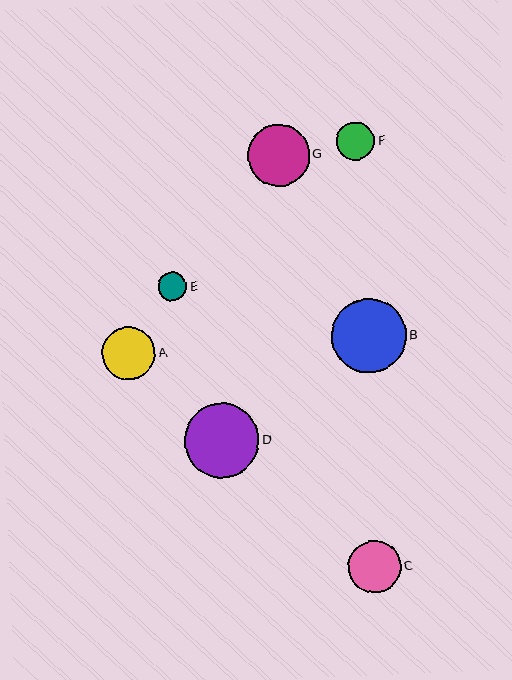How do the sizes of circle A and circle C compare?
Circle A and circle C are approximately the same size.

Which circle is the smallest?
Circle E is the smallest with a size of approximately 29 pixels.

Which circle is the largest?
Circle B is the largest with a size of approximately 75 pixels.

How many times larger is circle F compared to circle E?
Circle F is approximately 1.3 times the size of circle E.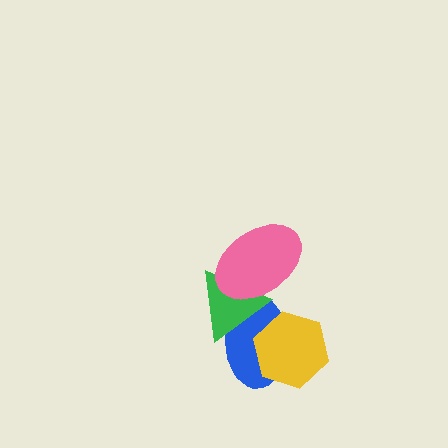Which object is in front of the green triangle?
The pink ellipse is in front of the green triangle.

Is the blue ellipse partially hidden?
Yes, it is partially covered by another shape.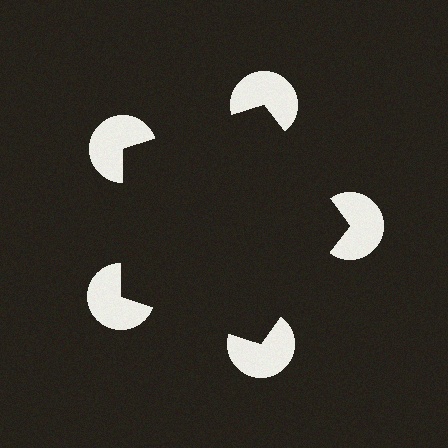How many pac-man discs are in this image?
There are 5 — one at each vertex of the illusory pentagon.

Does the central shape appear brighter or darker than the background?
It typically appears slightly darker than the background, even though no actual brightness change is drawn.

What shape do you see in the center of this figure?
An illusory pentagon — its edges are inferred from the aligned wedge cuts in the pac-man discs, not physically drawn.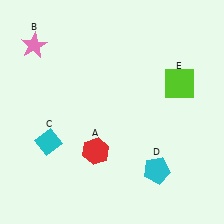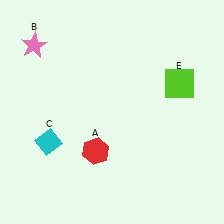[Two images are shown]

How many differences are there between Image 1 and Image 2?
There is 1 difference between the two images.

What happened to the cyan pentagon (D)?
The cyan pentagon (D) was removed in Image 2. It was in the bottom-right area of Image 1.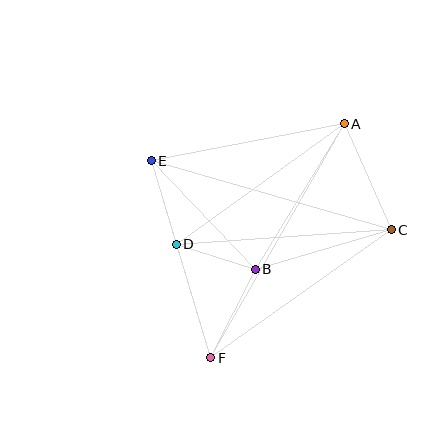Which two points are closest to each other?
Points B and D are closest to each other.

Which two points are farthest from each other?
Points A and F are farthest from each other.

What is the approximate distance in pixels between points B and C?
The distance between B and C is approximately 142 pixels.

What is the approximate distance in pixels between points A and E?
The distance between A and E is approximately 196 pixels.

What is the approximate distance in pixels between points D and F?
The distance between D and F is approximately 119 pixels.